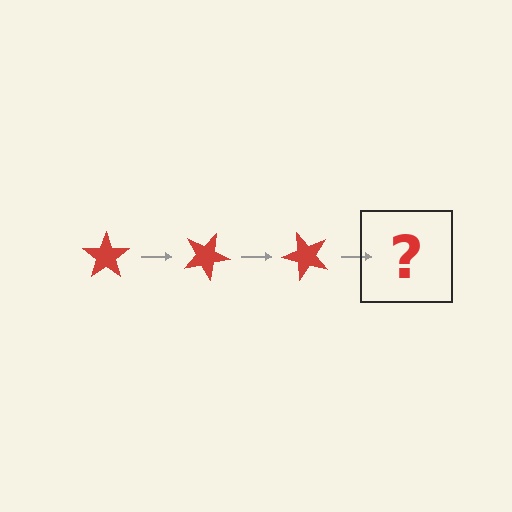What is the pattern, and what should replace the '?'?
The pattern is that the star rotates 25 degrees each step. The '?' should be a red star rotated 75 degrees.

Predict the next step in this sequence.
The next step is a red star rotated 75 degrees.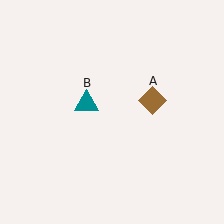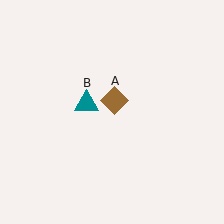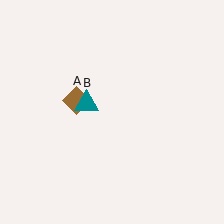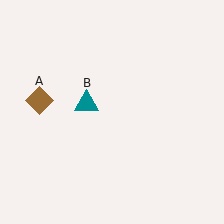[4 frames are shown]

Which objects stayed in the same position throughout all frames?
Teal triangle (object B) remained stationary.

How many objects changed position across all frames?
1 object changed position: brown diamond (object A).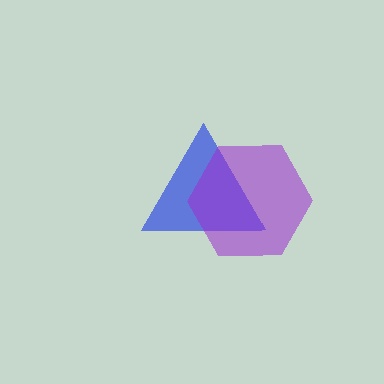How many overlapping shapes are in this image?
There are 2 overlapping shapes in the image.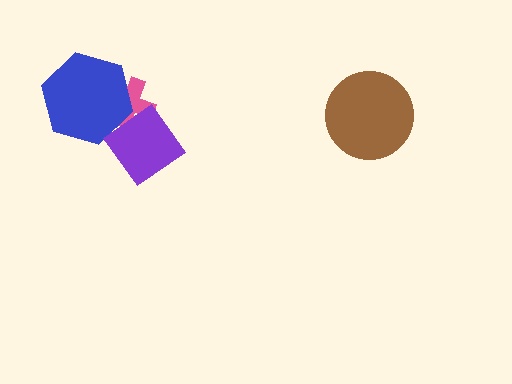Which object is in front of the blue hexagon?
The purple diamond is in front of the blue hexagon.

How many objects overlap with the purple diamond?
2 objects overlap with the purple diamond.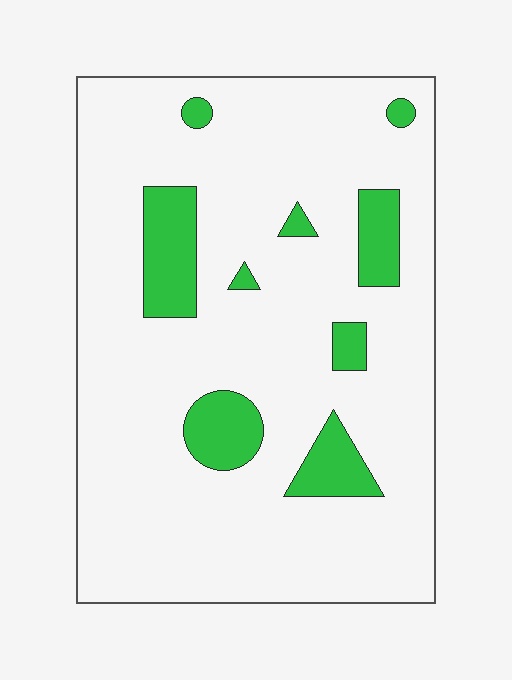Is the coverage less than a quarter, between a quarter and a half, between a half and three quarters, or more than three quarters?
Less than a quarter.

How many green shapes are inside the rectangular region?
9.